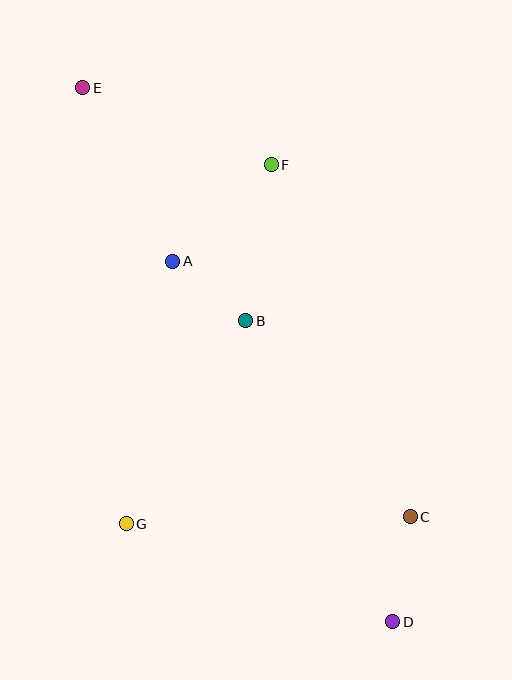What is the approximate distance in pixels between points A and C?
The distance between A and C is approximately 349 pixels.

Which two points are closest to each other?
Points A and B are closest to each other.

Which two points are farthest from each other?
Points D and E are farthest from each other.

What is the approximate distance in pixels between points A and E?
The distance between A and E is approximately 195 pixels.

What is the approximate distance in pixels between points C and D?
The distance between C and D is approximately 106 pixels.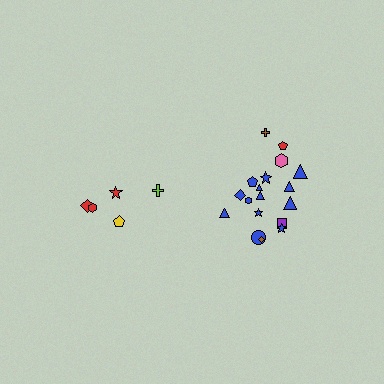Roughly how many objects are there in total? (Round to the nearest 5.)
Roughly 25 objects in total.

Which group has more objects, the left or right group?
The right group.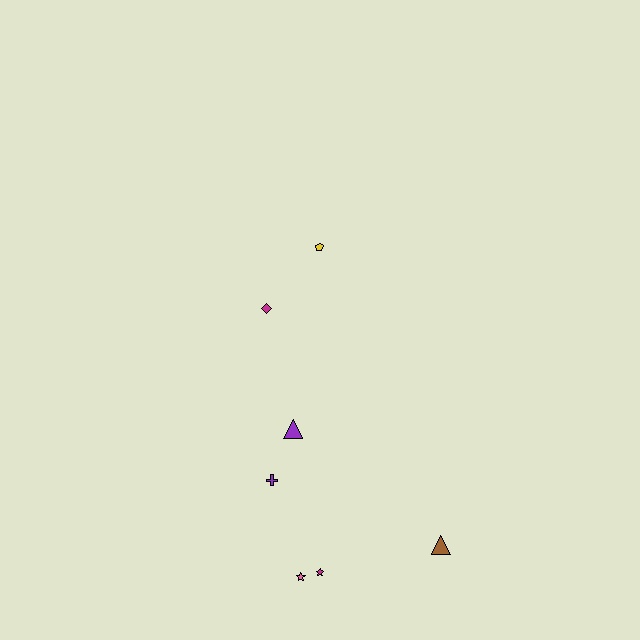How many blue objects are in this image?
There are no blue objects.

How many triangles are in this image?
There are 2 triangles.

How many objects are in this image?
There are 7 objects.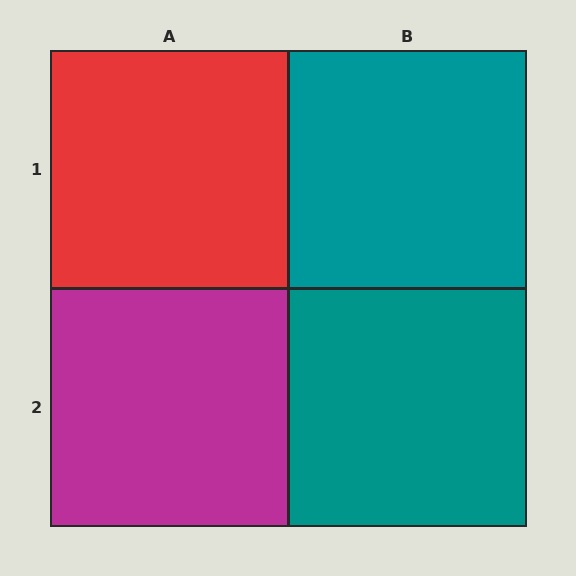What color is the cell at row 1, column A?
Red.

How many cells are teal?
2 cells are teal.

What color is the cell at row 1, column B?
Teal.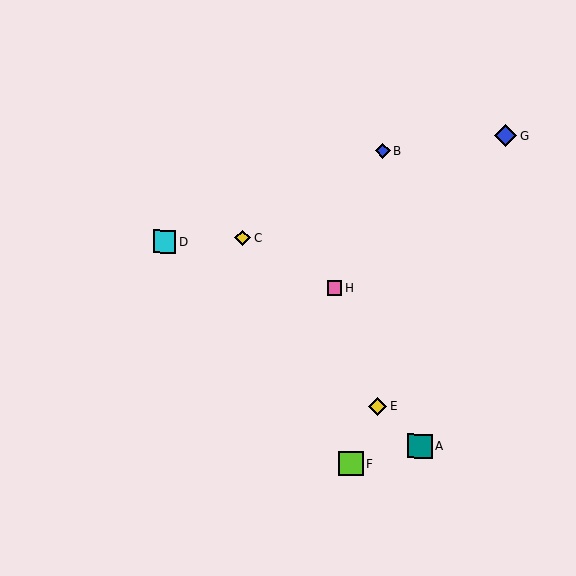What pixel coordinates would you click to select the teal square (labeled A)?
Click at (420, 446) to select the teal square A.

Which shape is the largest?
The lime square (labeled F) is the largest.